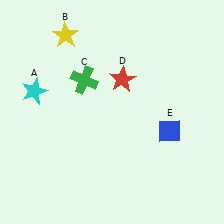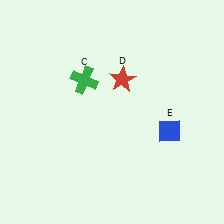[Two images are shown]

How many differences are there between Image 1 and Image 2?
There are 2 differences between the two images.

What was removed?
The cyan star (A), the yellow star (B) were removed in Image 2.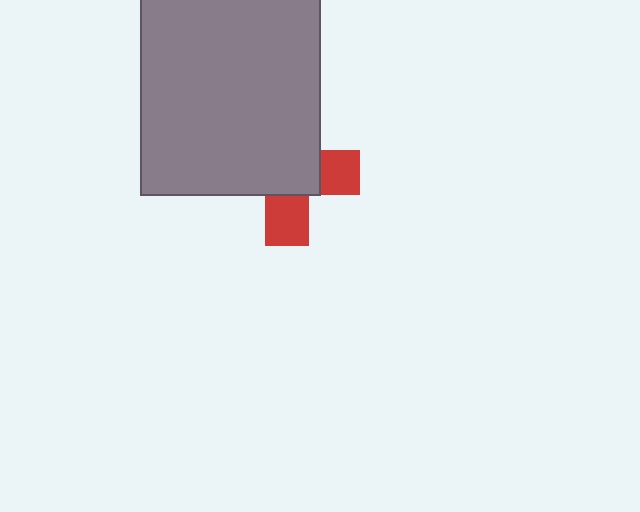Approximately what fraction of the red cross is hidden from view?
Roughly 64% of the red cross is hidden behind the gray rectangle.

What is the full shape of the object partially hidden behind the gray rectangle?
The partially hidden object is a red cross.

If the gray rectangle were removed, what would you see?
You would see the complete red cross.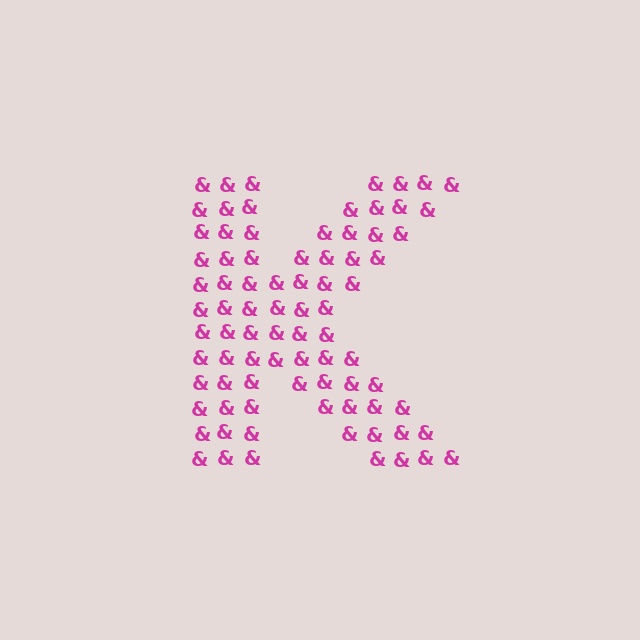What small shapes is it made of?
It is made of small ampersands.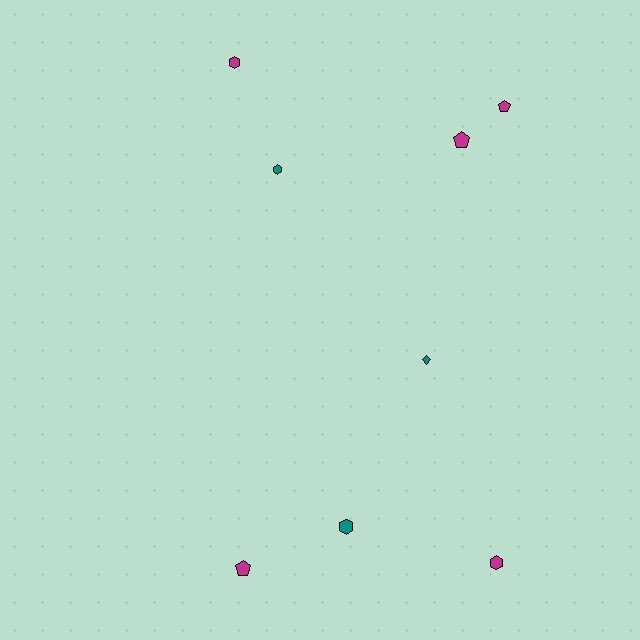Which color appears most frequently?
Magenta, with 5 objects.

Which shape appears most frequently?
Hexagon, with 4 objects.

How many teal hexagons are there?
There are 2 teal hexagons.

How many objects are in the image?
There are 8 objects.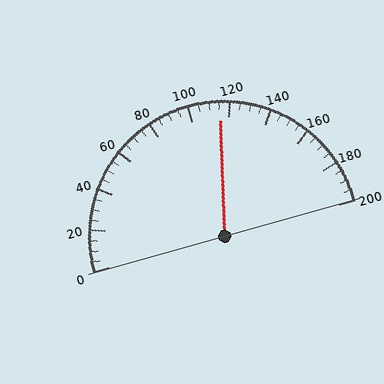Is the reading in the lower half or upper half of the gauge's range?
The reading is in the upper half of the range (0 to 200).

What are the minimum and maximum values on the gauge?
The gauge ranges from 0 to 200.